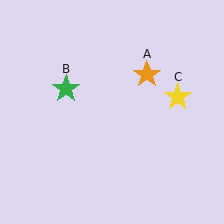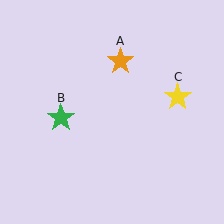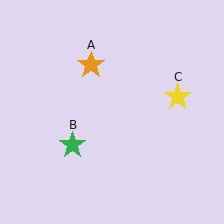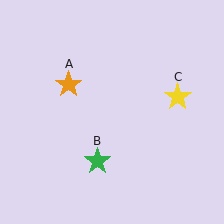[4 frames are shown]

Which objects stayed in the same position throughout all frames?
Yellow star (object C) remained stationary.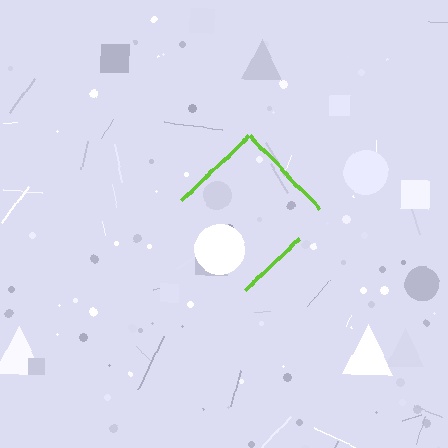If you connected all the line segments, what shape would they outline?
They would outline a diamond.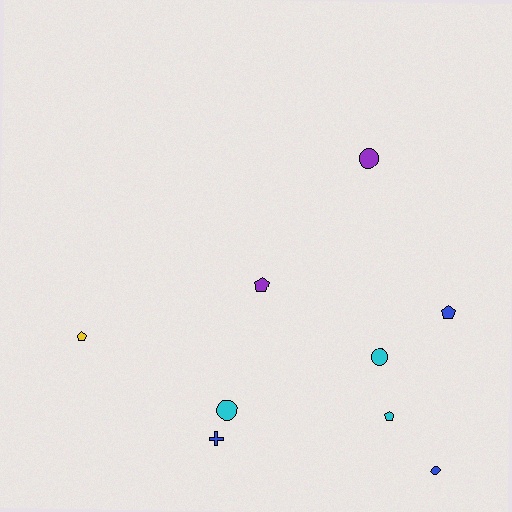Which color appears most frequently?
Blue, with 3 objects.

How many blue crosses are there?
There is 1 blue cross.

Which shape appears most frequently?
Circle, with 4 objects.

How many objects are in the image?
There are 9 objects.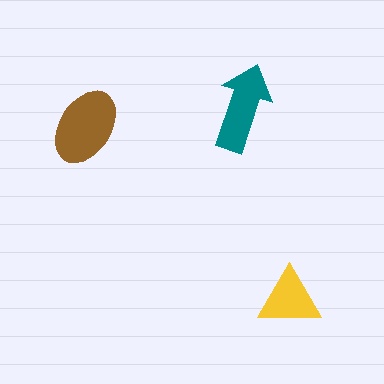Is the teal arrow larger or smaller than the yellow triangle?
Larger.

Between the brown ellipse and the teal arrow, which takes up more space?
The brown ellipse.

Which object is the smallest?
The yellow triangle.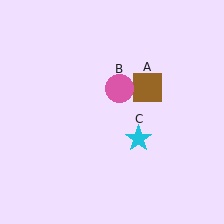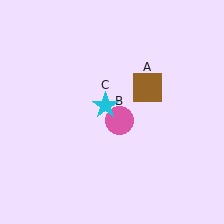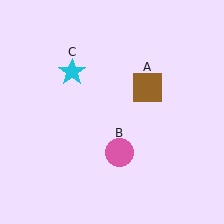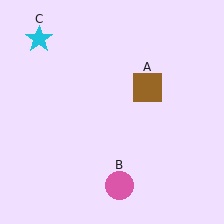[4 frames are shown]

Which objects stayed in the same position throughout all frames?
Brown square (object A) remained stationary.